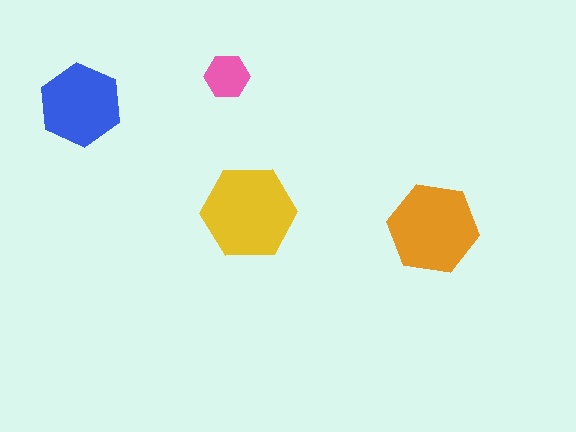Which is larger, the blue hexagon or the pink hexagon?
The blue one.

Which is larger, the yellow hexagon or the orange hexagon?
The yellow one.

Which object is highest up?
The pink hexagon is topmost.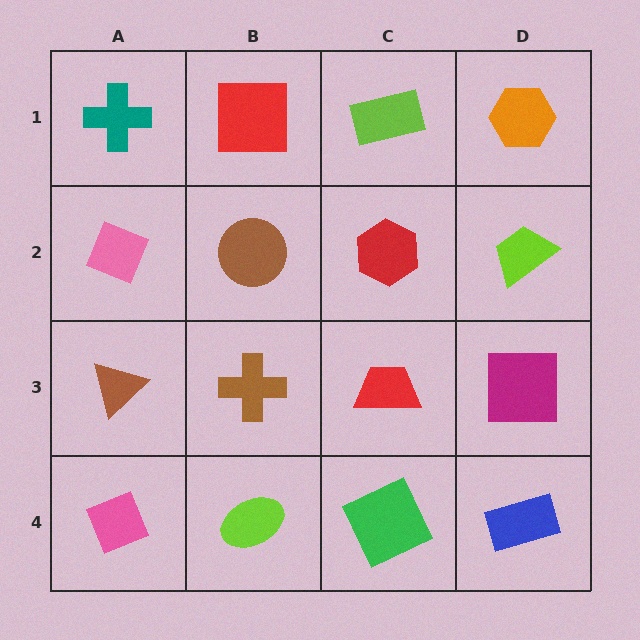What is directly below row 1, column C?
A red hexagon.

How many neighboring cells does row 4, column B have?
3.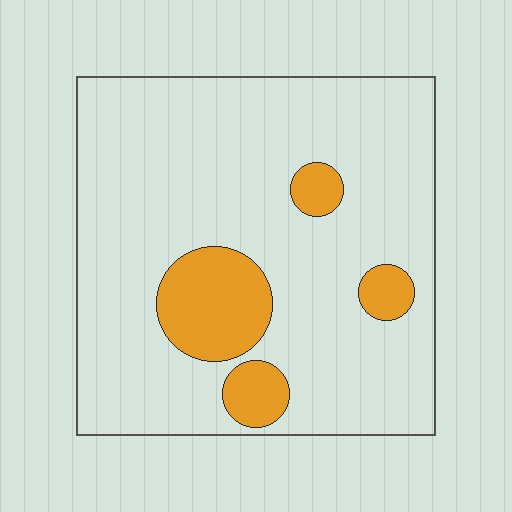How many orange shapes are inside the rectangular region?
4.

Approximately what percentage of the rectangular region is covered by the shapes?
Approximately 15%.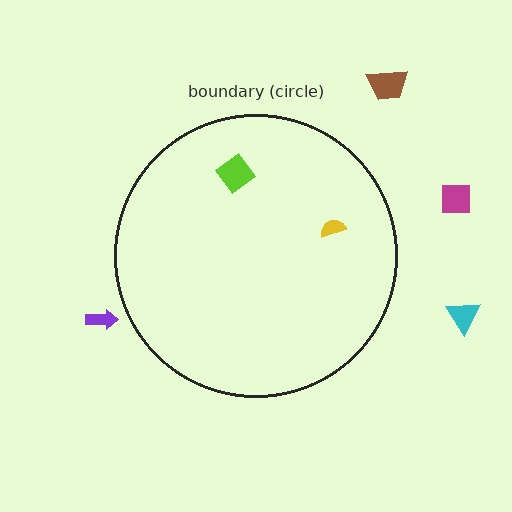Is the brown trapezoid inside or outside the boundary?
Outside.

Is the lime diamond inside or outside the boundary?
Inside.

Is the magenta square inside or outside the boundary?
Outside.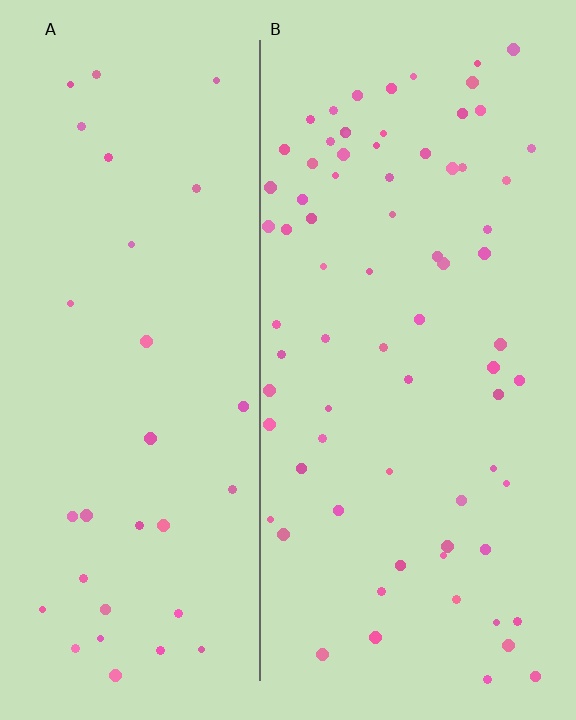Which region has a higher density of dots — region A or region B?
B (the right).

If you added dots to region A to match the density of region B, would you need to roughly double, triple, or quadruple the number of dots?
Approximately double.